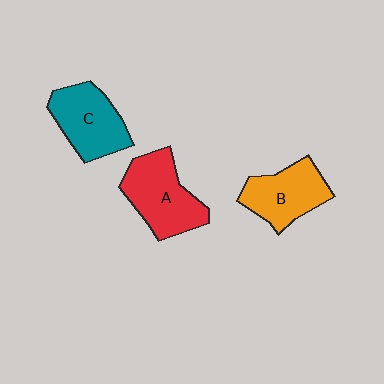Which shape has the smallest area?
Shape B (orange).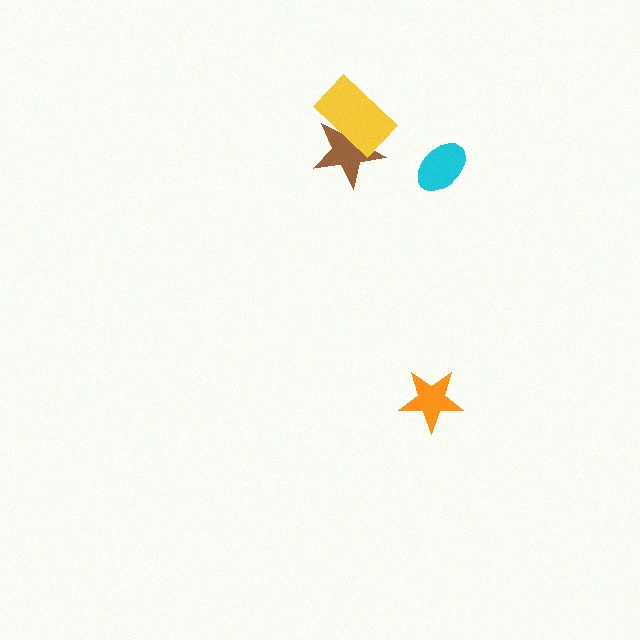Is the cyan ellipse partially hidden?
No, no other shape covers it.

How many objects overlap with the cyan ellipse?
0 objects overlap with the cyan ellipse.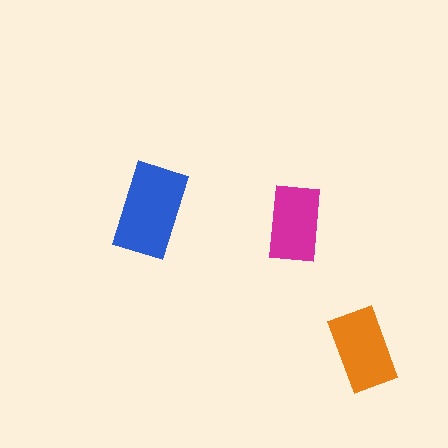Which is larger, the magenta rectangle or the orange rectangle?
The orange one.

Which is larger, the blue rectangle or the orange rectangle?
The blue one.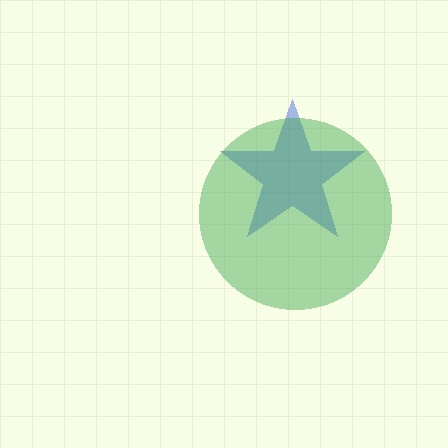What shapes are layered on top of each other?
The layered shapes are: a blue star, a green circle.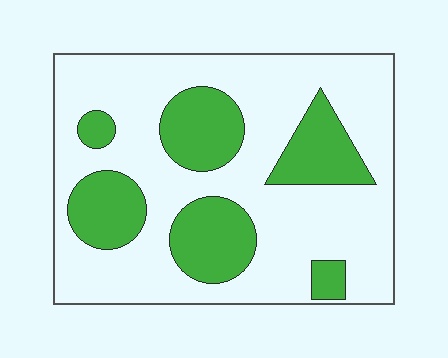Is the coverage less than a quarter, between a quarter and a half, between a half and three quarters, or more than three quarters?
Between a quarter and a half.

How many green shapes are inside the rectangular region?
6.